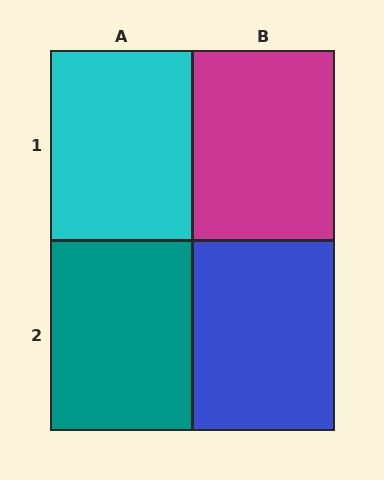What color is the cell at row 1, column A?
Cyan.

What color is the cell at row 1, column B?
Magenta.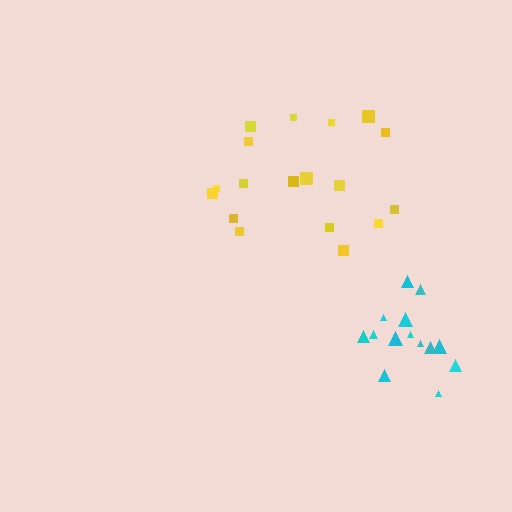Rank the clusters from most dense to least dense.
cyan, yellow.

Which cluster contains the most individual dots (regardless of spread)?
Yellow (18).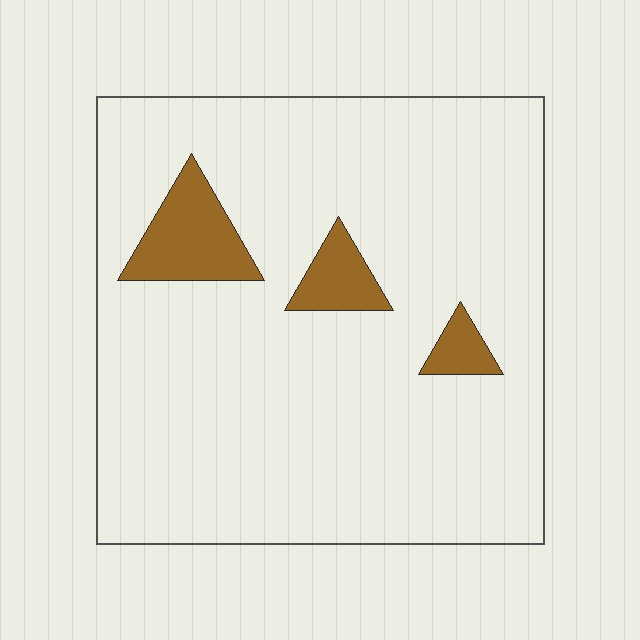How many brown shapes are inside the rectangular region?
3.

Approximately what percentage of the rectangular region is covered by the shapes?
Approximately 10%.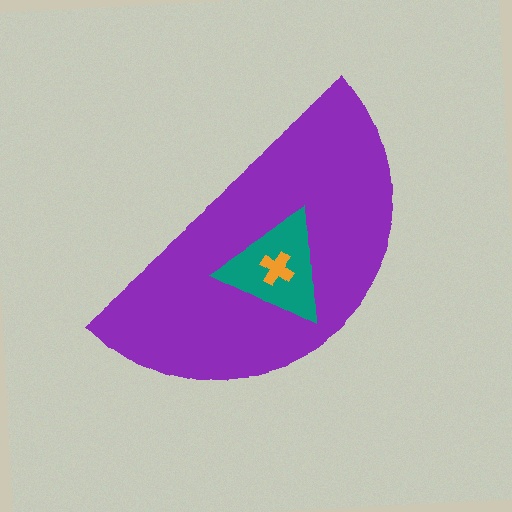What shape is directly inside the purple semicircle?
The teal triangle.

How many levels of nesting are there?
3.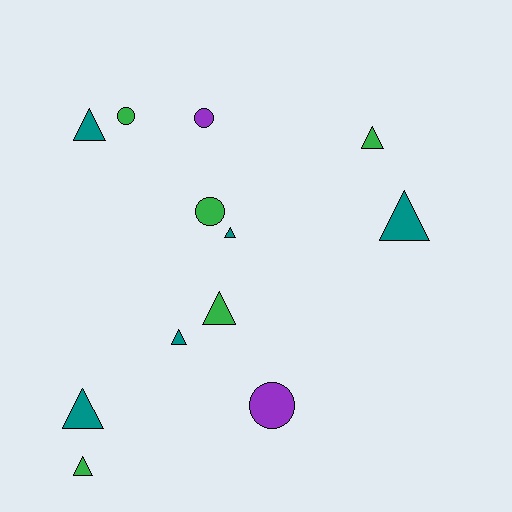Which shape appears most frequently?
Triangle, with 8 objects.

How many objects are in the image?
There are 12 objects.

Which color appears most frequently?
Teal, with 5 objects.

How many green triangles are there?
There are 3 green triangles.